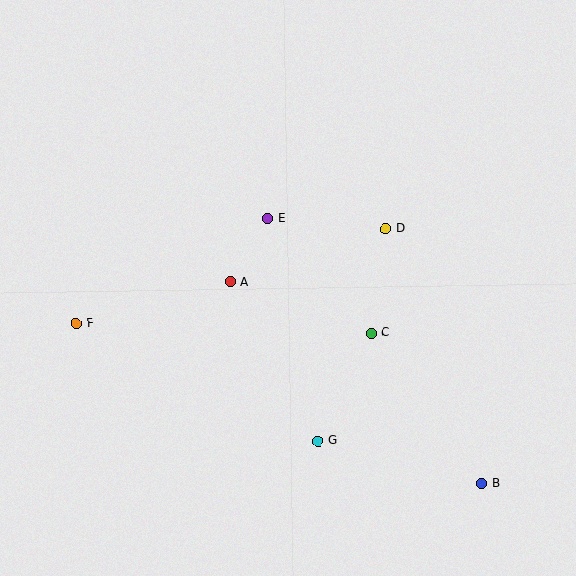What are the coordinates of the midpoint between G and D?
The midpoint between G and D is at (352, 335).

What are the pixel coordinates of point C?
Point C is at (371, 333).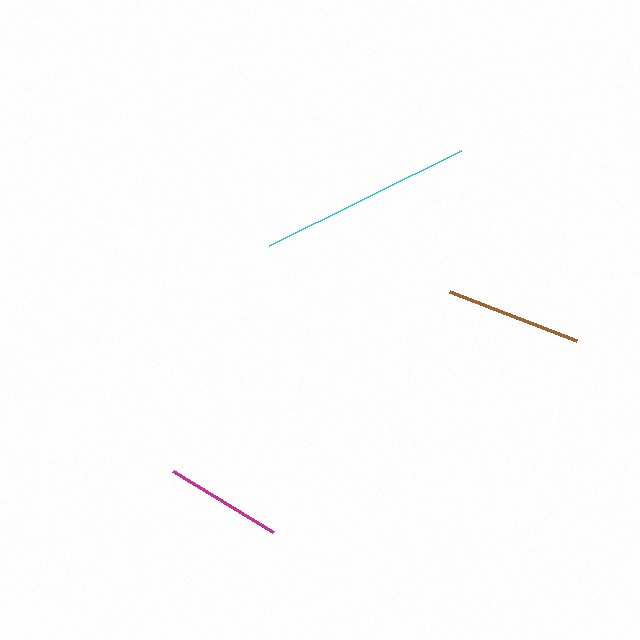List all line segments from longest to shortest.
From longest to shortest: cyan, brown, magenta.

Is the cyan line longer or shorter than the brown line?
The cyan line is longer than the brown line.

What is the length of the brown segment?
The brown segment is approximately 136 pixels long.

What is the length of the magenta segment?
The magenta segment is approximately 117 pixels long.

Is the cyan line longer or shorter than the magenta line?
The cyan line is longer than the magenta line.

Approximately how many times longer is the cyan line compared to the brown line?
The cyan line is approximately 1.6 times the length of the brown line.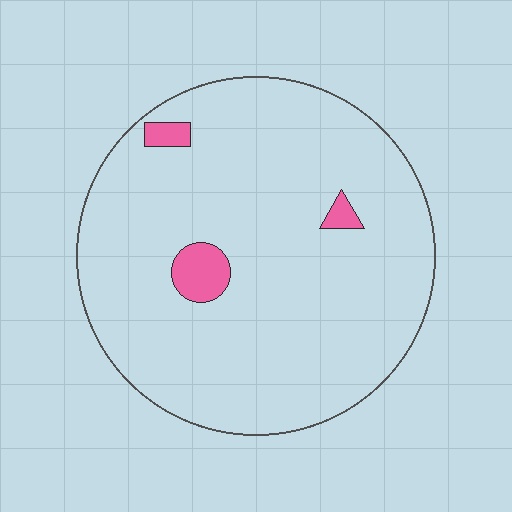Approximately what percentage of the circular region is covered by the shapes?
Approximately 5%.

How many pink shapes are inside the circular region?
3.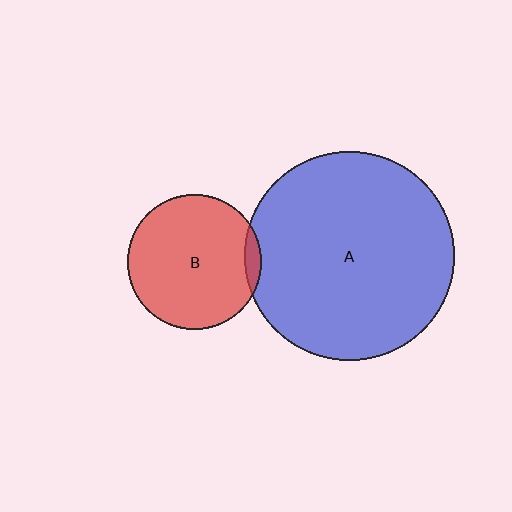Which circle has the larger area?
Circle A (blue).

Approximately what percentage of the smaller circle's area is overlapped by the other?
Approximately 5%.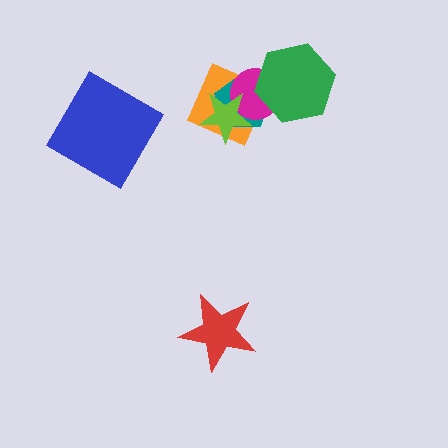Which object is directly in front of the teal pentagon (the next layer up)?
The magenta circle is directly in front of the teal pentagon.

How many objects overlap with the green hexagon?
2 objects overlap with the green hexagon.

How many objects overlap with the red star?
0 objects overlap with the red star.